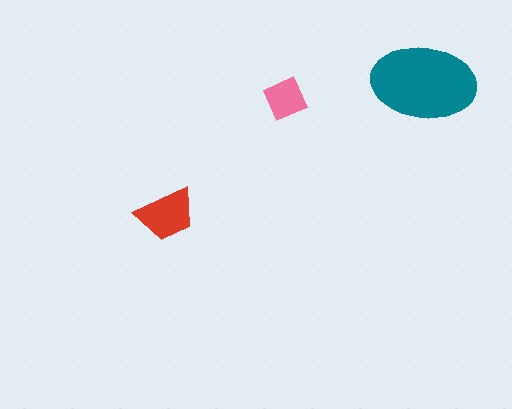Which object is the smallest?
The pink square.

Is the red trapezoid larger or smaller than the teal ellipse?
Smaller.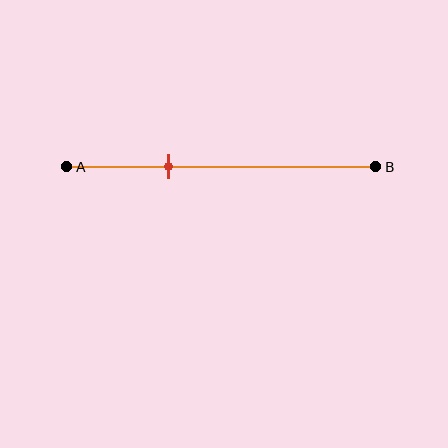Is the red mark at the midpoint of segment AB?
No, the mark is at about 35% from A, not at the 50% midpoint.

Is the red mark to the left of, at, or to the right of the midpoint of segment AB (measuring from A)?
The red mark is to the left of the midpoint of segment AB.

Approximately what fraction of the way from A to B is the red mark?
The red mark is approximately 35% of the way from A to B.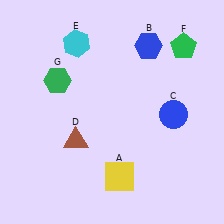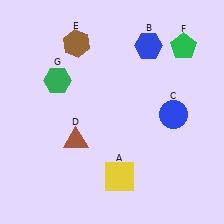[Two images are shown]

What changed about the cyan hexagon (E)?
In Image 1, E is cyan. In Image 2, it changed to brown.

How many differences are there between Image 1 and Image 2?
There is 1 difference between the two images.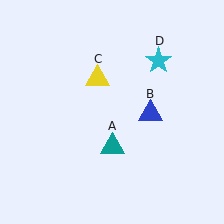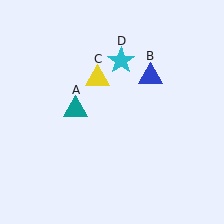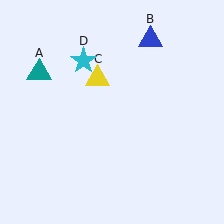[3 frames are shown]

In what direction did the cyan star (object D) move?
The cyan star (object D) moved left.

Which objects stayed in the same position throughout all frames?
Yellow triangle (object C) remained stationary.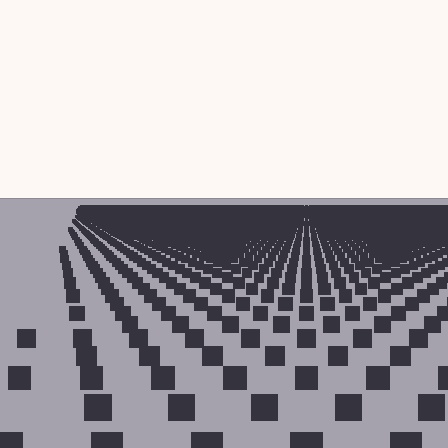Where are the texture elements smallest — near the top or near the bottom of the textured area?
Near the top.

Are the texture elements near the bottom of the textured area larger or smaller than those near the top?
Larger. Near the bottom, elements are closer to the viewer and appear at a bigger on-screen size.